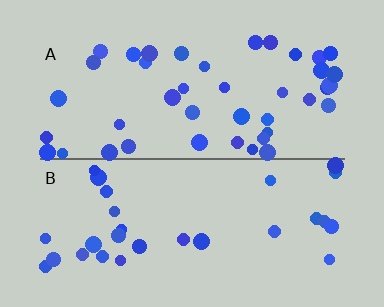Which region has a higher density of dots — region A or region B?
A (the top).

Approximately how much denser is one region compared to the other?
Approximately 1.4× — region A over region B.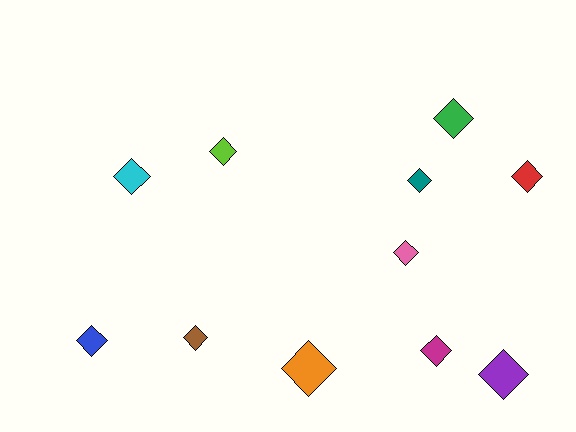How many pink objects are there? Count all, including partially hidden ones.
There is 1 pink object.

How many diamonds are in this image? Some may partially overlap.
There are 11 diamonds.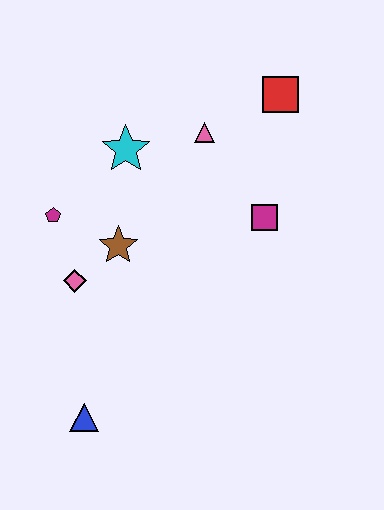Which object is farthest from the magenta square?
The blue triangle is farthest from the magenta square.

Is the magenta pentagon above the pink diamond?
Yes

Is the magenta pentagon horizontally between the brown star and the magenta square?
No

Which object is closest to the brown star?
The pink diamond is closest to the brown star.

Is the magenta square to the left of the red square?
Yes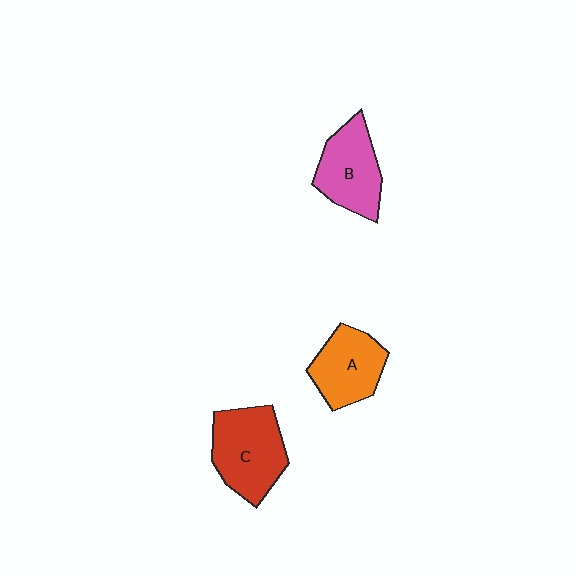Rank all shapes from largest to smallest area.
From largest to smallest: C (red), B (pink), A (orange).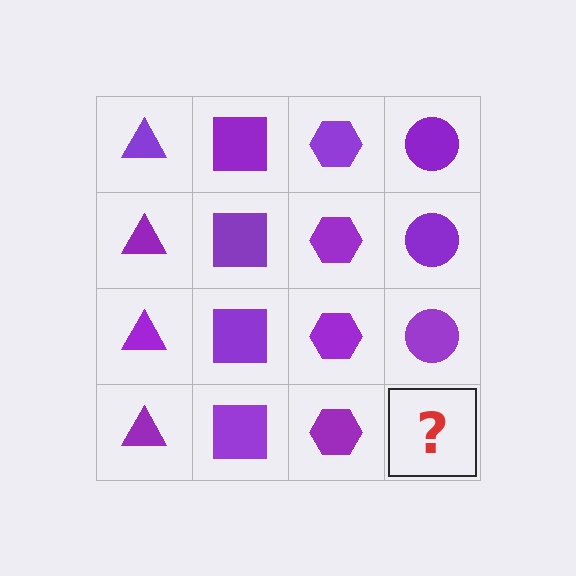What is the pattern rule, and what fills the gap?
The rule is that each column has a consistent shape. The gap should be filled with a purple circle.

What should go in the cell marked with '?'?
The missing cell should contain a purple circle.